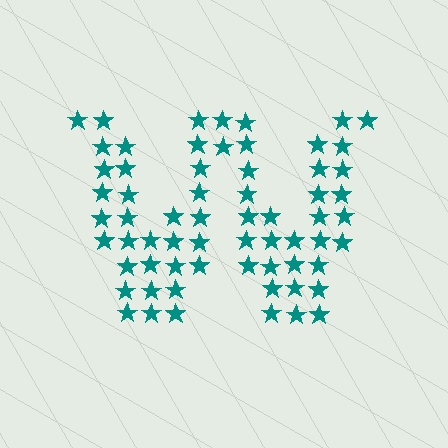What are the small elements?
The small elements are stars.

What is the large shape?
The large shape is the letter W.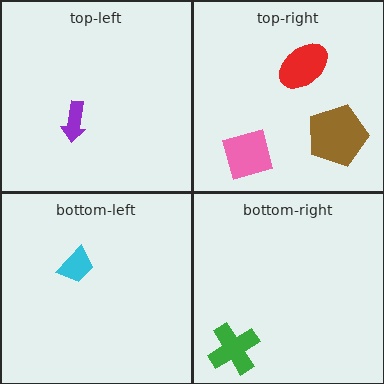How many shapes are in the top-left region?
1.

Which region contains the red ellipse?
The top-right region.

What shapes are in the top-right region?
The brown pentagon, the red ellipse, the pink diamond.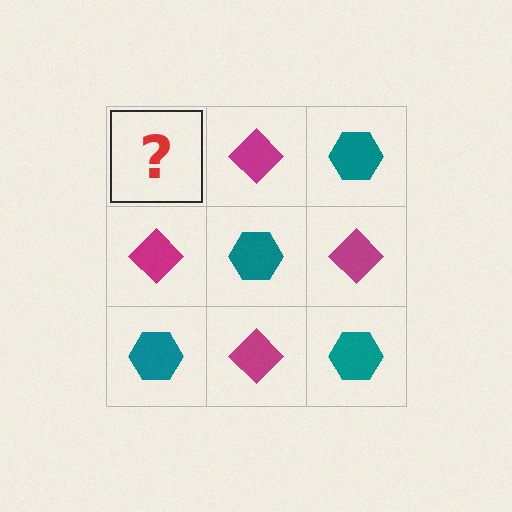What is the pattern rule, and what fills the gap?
The rule is that it alternates teal hexagon and magenta diamond in a checkerboard pattern. The gap should be filled with a teal hexagon.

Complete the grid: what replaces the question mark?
The question mark should be replaced with a teal hexagon.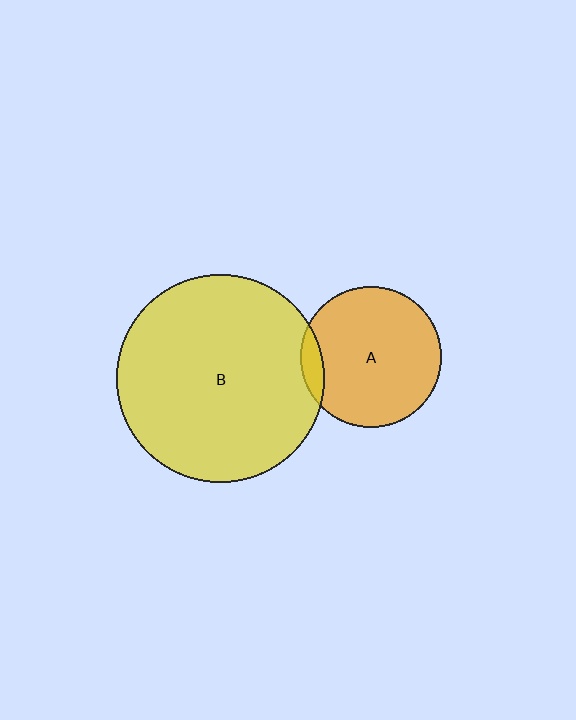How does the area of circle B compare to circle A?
Approximately 2.2 times.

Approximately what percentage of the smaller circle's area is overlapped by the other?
Approximately 10%.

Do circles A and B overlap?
Yes.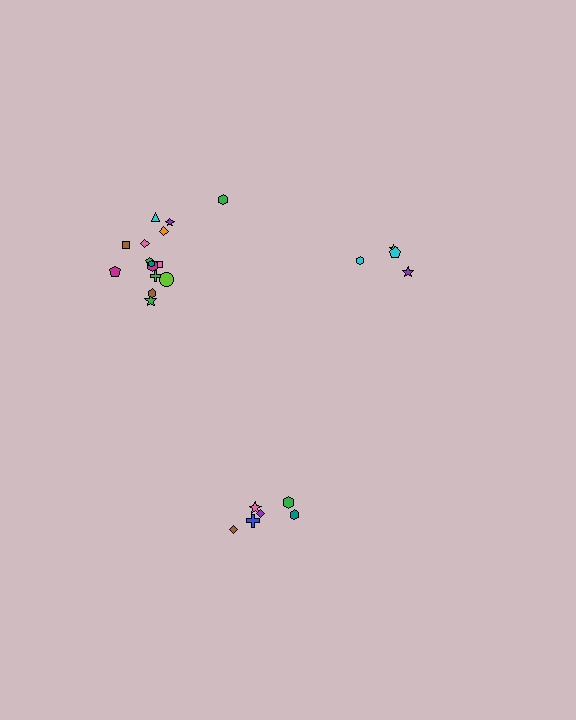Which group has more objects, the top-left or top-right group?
The top-left group.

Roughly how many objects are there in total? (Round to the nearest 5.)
Roughly 25 objects in total.